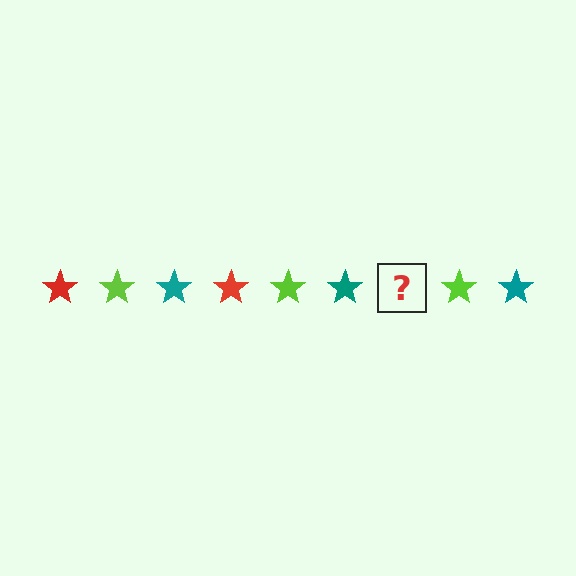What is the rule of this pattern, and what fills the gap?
The rule is that the pattern cycles through red, lime, teal stars. The gap should be filled with a red star.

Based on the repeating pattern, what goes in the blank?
The blank should be a red star.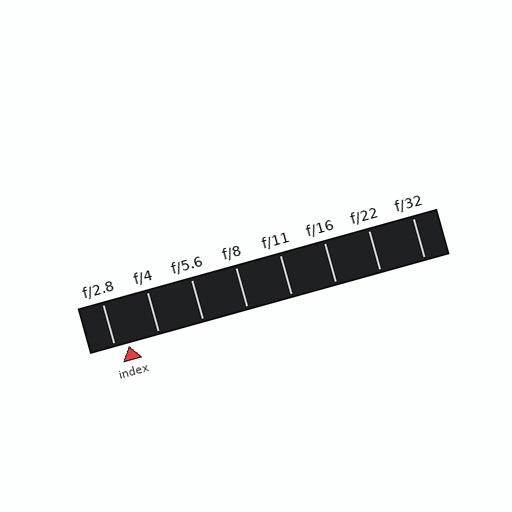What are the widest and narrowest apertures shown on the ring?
The widest aperture shown is f/2.8 and the narrowest is f/32.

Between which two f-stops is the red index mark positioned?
The index mark is between f/2.8 and f/4.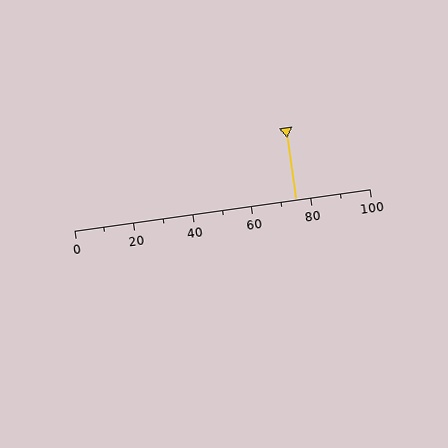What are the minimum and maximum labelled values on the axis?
The axis runs from 0 to 100.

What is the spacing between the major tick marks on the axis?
The major ticks are spaced 20 apart.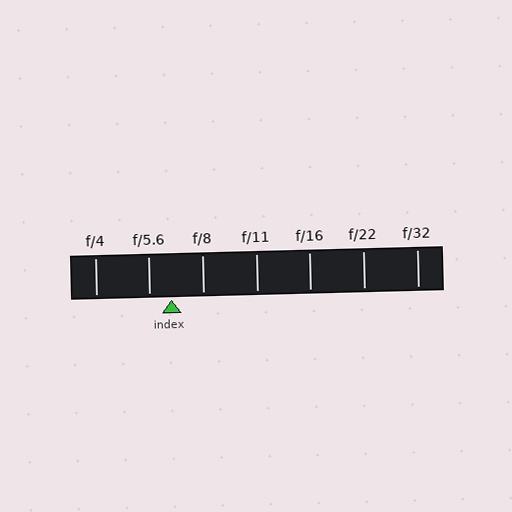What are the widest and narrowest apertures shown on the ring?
The widest aperture shown is f/4 and the narrowest is f/32.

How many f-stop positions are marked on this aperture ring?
There are 7 f-stop positions marked.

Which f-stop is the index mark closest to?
The index mark is closest to f/5.6.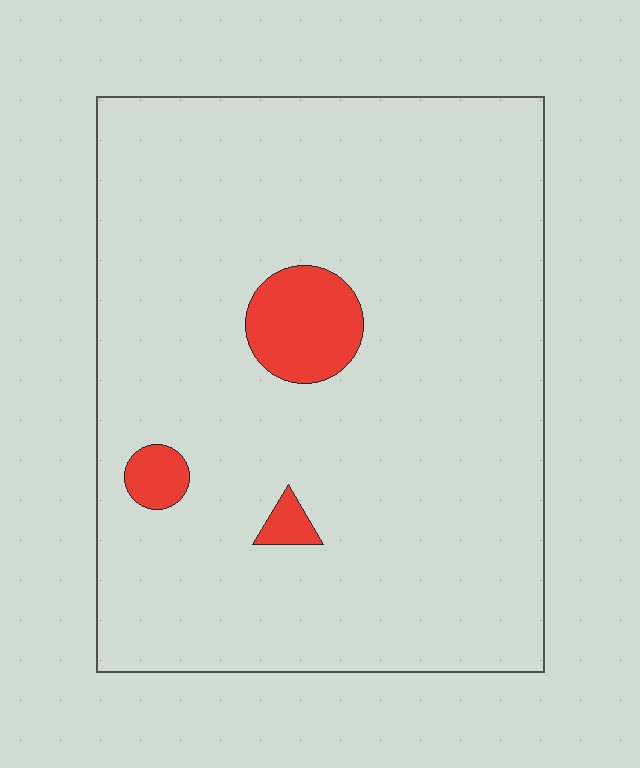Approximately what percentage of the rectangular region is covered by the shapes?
Approximately 5%.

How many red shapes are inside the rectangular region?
3.